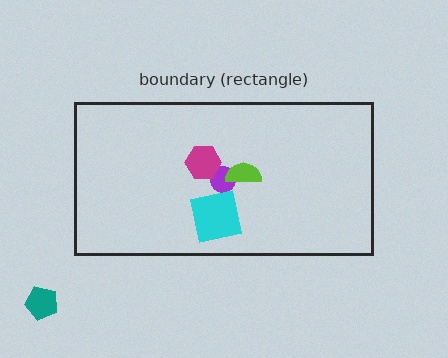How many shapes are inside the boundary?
4 inside, 1 outside.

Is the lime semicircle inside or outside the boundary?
Inside.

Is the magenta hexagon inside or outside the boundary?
Inside.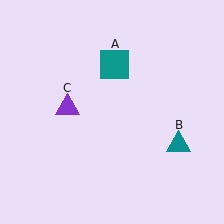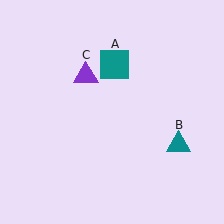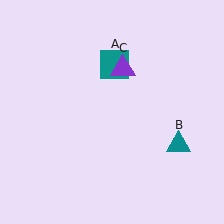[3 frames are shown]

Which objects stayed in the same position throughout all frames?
Teal square (object A) and teal triangle (object B) remained stationary.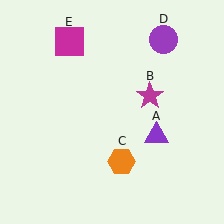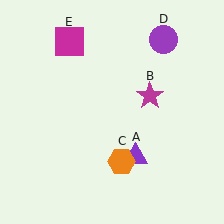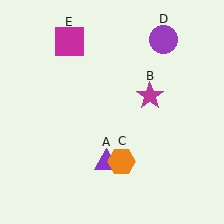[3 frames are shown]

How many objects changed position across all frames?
1 object changed position: purple triangle (object A).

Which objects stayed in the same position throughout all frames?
Magenta star (object B) and orange hexagon (object C) and purple circle (object D) and magenta square (object E) remained stationary.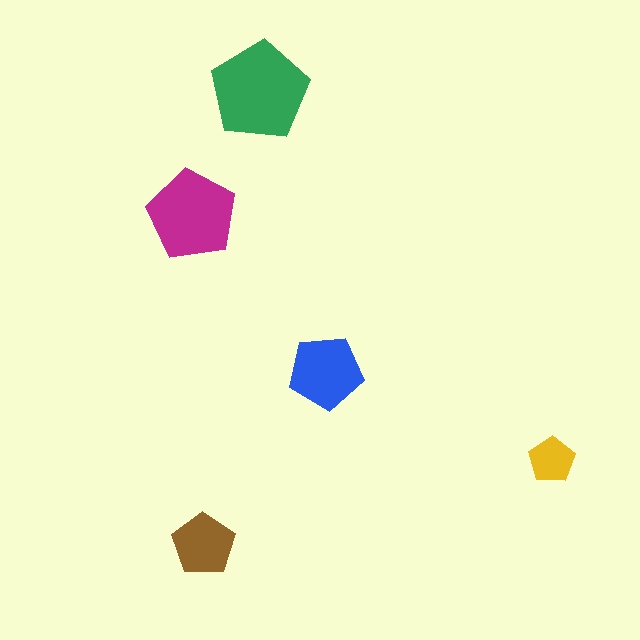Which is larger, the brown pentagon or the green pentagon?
The green one.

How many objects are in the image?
There are 5 objects in the image.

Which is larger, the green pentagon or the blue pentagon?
The green one.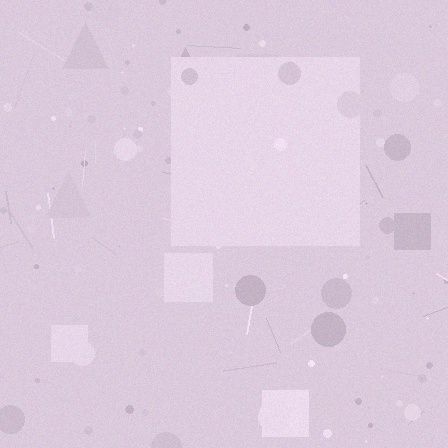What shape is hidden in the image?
A square is hidden in the image.